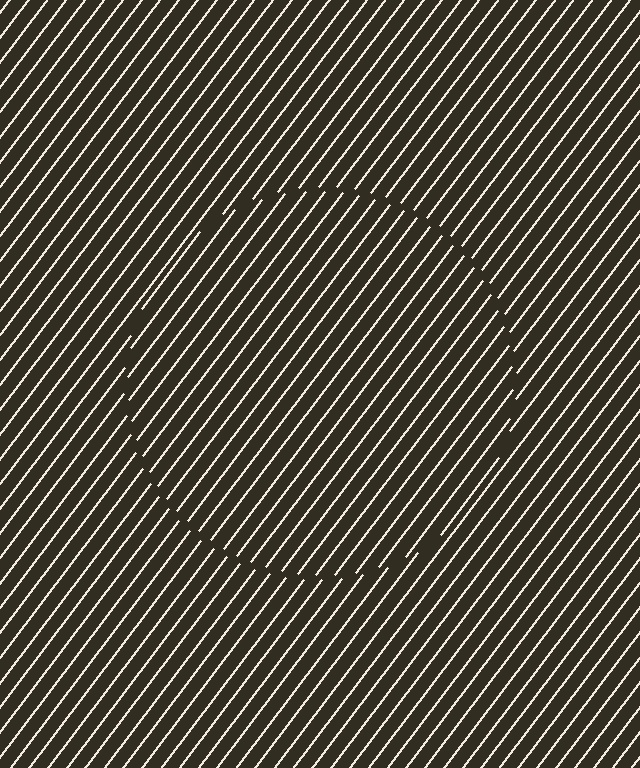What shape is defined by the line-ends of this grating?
An illusory circle. The interior of the shape contains the same grating, shifted by half a period — the contour is defined by the phase discontinuity where line-ends from the inner and outer gratings abut.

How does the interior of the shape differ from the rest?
The interior of the shape contains the same grating, shifted by half a period — the contour is defined by the phase discontinuity where line-ends from the inner and outer gratings abut.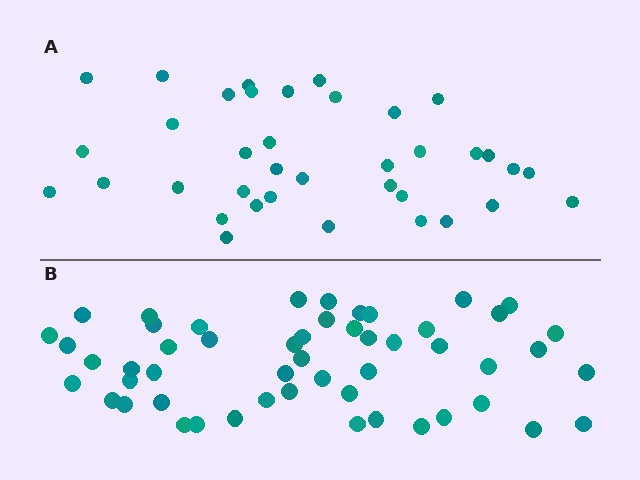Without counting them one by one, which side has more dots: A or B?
Region B (the bottom region) has more dots.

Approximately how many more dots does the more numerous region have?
Region B has approximately 15 more dots than region A.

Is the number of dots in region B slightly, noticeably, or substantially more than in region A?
Region B has noticeably more, but not dramatically so. The ratio is roughly 1.4 to 1.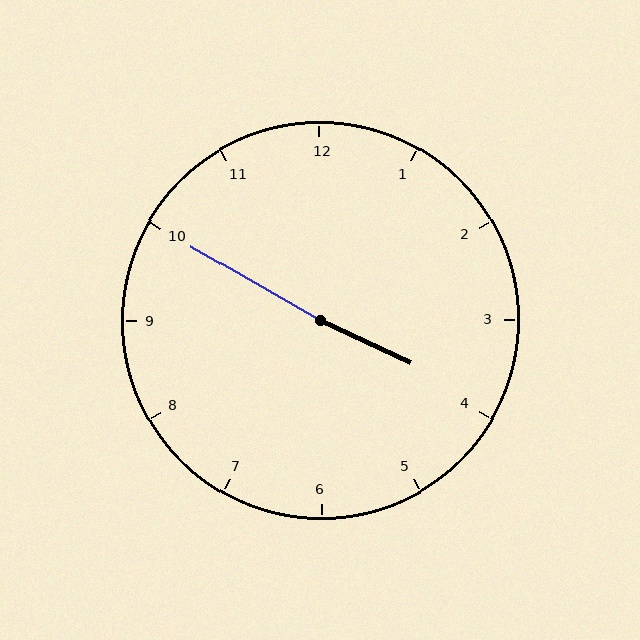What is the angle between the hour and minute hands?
Approximately 175 degrees.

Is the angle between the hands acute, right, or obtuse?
It is obtuse.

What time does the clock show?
3:50.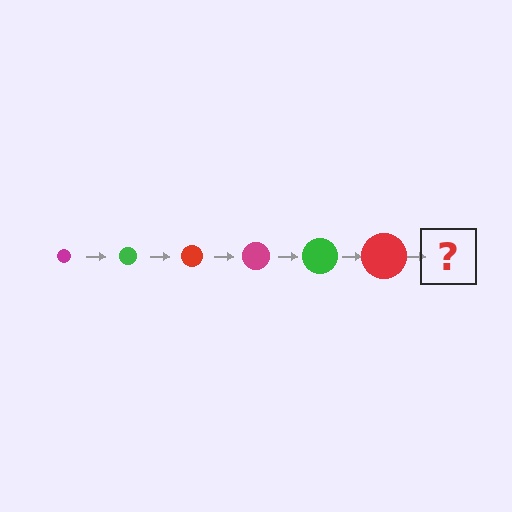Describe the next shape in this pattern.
It should be a magenta circle, larger than the previous one.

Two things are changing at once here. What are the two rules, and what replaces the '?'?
The two rules are that the circle grows larger each step and the color cycles through magenta, green, and red. The '?' should be a magenta circle, larger than the previous one.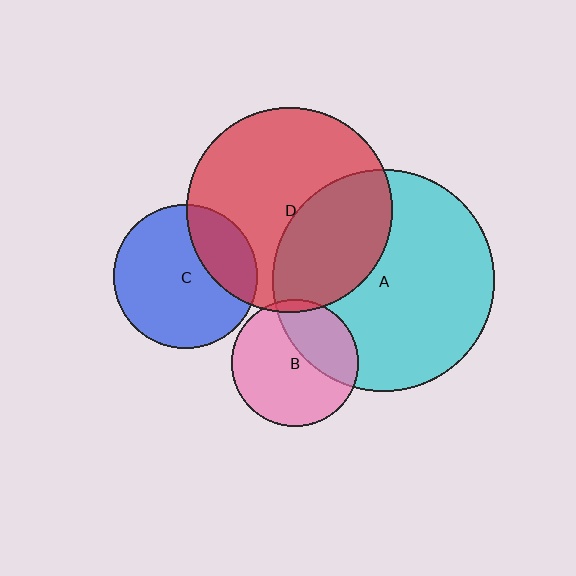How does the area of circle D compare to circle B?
Approximately 2.6 times.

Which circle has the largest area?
Circle A (cyan).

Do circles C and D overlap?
Yes.